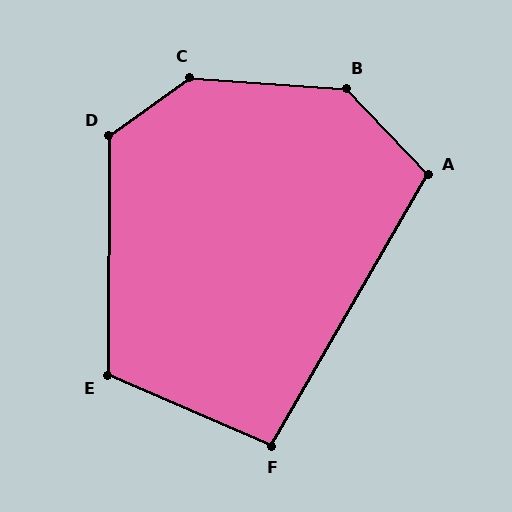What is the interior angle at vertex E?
Approximately 113 degrees (obtuse).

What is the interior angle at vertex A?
Approximately 106 degrees (obtuse).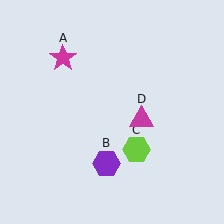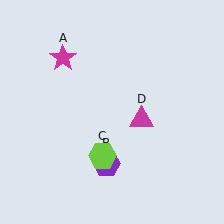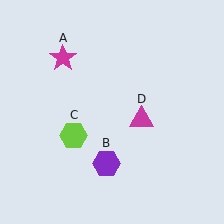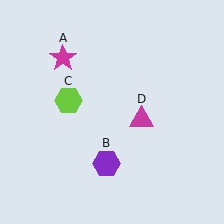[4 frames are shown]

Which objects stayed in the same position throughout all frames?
Magenta star (object A) and purple hexagon (object B) and magenta triangle (object D) remained stationary.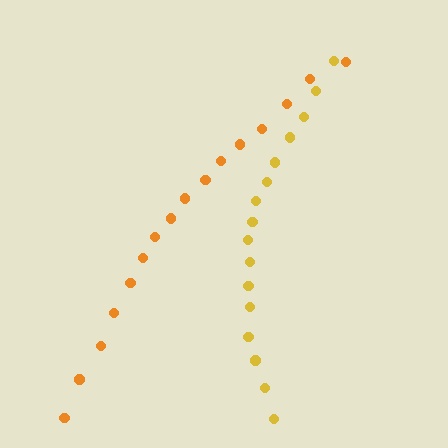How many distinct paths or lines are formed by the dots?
There are 2 distinct paths.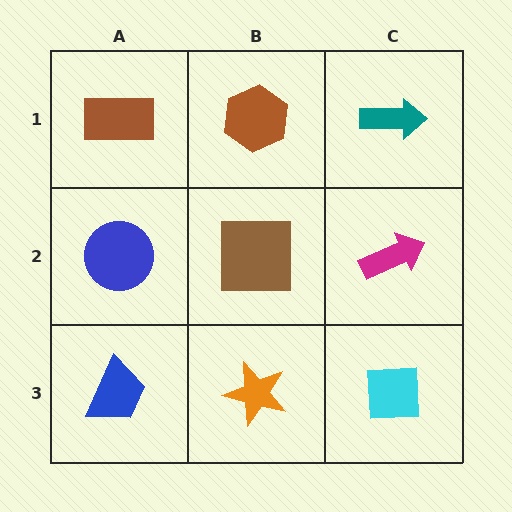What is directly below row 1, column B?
A brown square.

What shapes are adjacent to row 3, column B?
A brown square (row 2, column B), a blue trapezoid (row 3, column A), a cyan square (row 3, column C).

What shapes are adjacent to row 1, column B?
A brown square (row 2, column B), a brown rectangle (row 1, column A), a teal arrow (row 1, column C).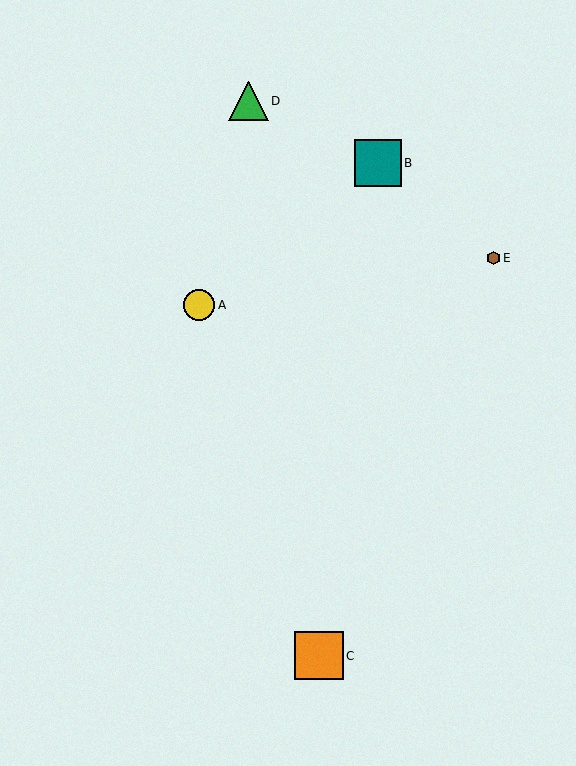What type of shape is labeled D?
Shape D is a green triangle.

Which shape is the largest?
The orange square (labeled C) is the largest.